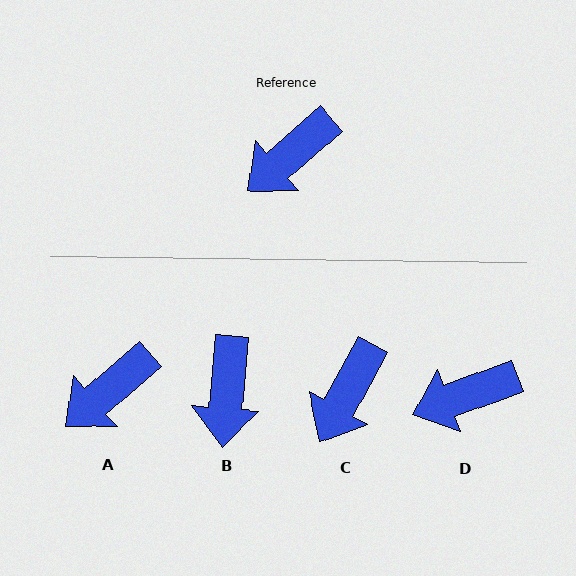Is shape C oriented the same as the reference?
No, it is off by about 21 degrees.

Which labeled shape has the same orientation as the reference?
A.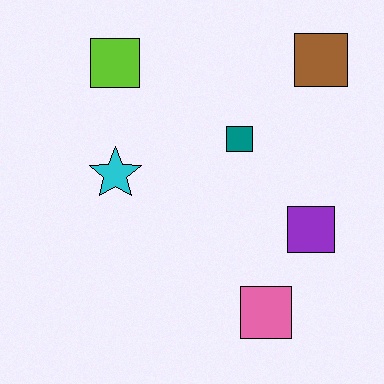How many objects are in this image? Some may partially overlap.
There are 6 objects.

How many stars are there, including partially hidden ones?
There is 1 star.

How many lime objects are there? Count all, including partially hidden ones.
There is 1 lime object.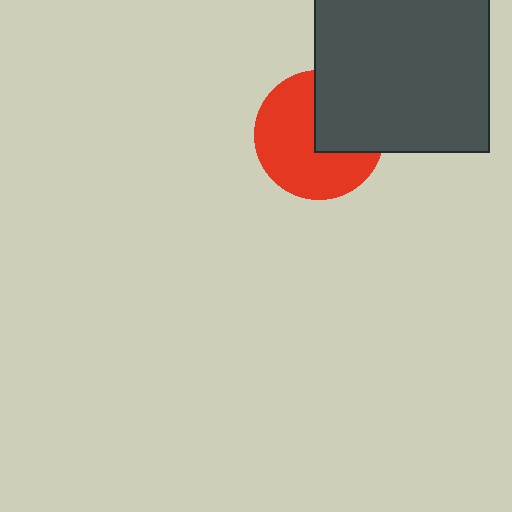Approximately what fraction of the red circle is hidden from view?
Roughly 37% of the red circle is hidden behind the dark gray square.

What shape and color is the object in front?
The object in front is a dark gray square.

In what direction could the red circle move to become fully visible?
The red circle could move toward the lower-left. That would shift it out from behind the dark gray square entirely.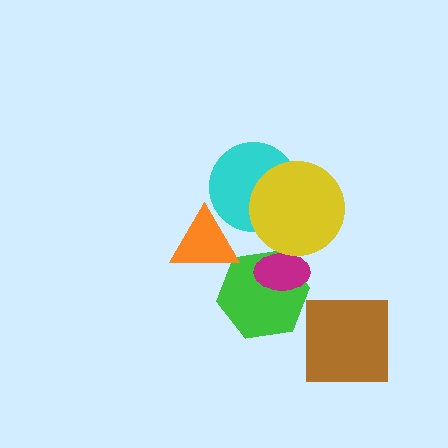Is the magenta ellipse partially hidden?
Yes, it is partially covered by another shape.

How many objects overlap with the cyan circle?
2 objects overlap with the cyan circle.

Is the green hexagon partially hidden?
Yes, it is partially covered by another shape.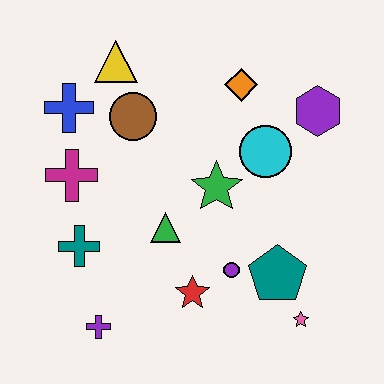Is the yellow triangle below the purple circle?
No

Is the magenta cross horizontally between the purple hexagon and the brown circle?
No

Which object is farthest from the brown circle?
The pink star is farthest from the brown circle.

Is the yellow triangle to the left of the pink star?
Yes